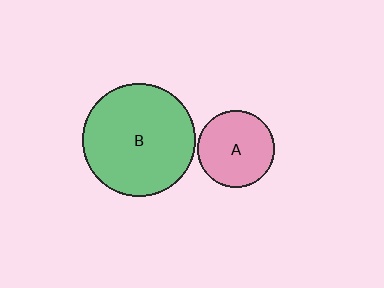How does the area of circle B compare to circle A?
Approximately 2.2 times.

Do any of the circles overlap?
No, none of the circles overlap.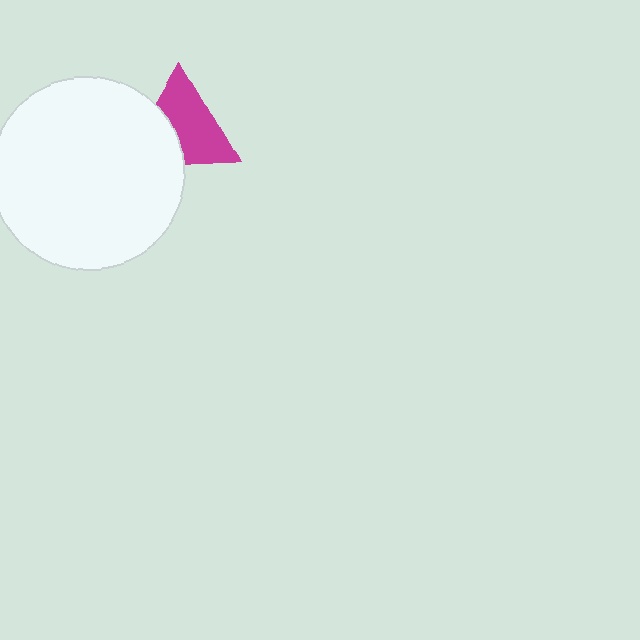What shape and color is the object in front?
The object in front is a white circle.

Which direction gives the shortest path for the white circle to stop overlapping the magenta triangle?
Moving left gives the shortest separation.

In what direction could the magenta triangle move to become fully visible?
The magenta triangle could move right. That would shift it out from behind the white circle entirely.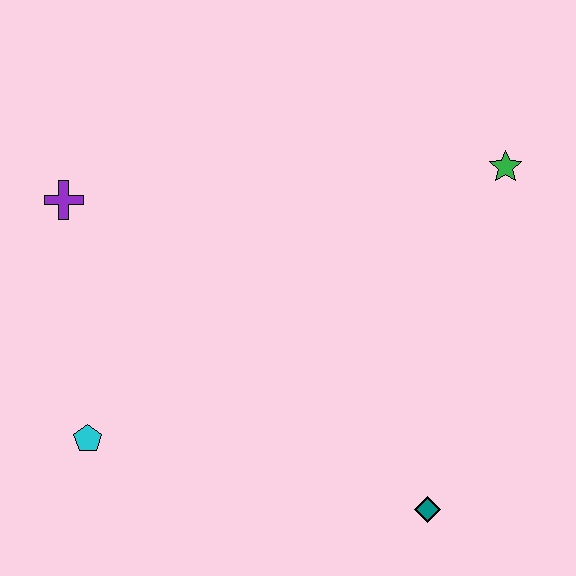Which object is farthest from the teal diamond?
The purple cross is farthest from the teal diamond.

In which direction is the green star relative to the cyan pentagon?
The green star is to the right of the cyan pentagon.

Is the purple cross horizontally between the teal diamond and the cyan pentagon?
No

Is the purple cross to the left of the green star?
Yes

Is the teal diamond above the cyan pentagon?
No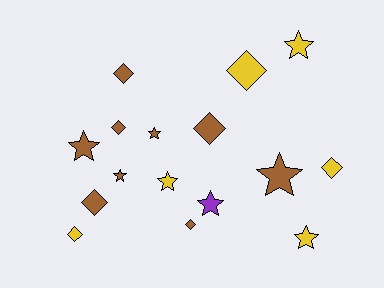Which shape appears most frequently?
Star, with 8 objects.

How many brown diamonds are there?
There are 5 brown diamonds.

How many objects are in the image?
There are 16 objects.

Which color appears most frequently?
Brown, with 9 objects.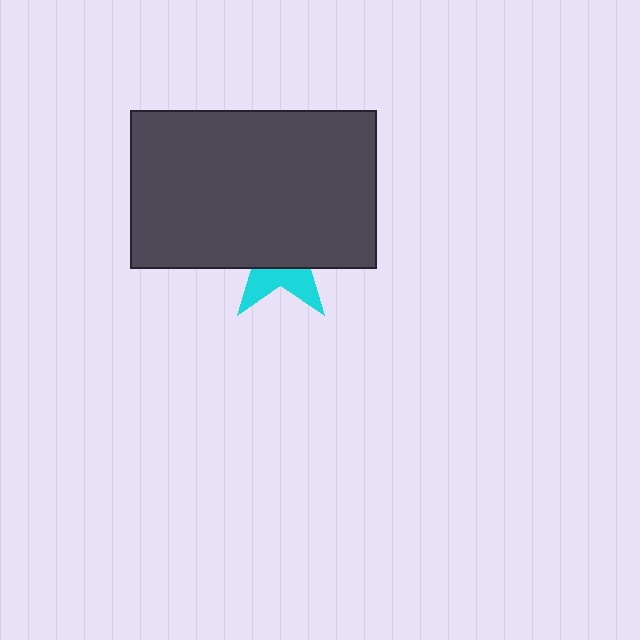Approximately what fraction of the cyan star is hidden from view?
Roughly 67% of the cyan star is hidden behind the dark gray rectangle.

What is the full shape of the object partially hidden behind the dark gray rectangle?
The partially hidden object is a cyan star.